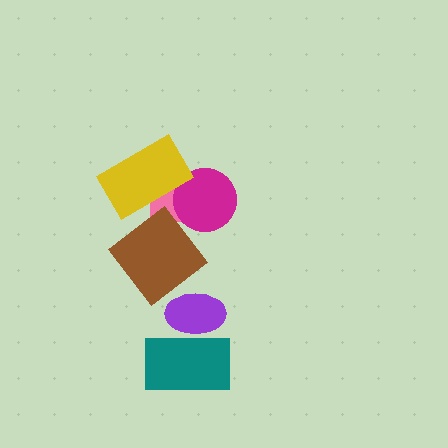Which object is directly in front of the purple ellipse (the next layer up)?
The teal rectangle is directly in front of the purple ellipse.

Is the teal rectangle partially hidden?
No, no other shape covers it.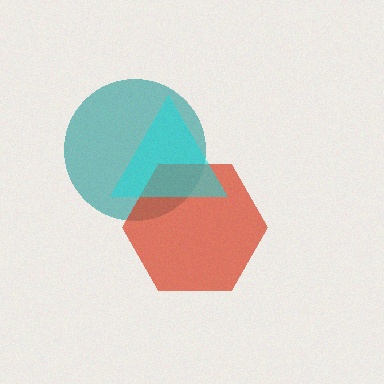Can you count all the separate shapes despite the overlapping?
Yes, there are 3 separate shapes.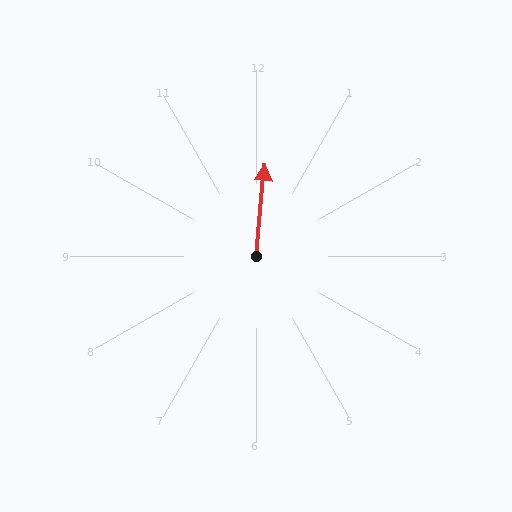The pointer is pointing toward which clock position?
Roughly 12 o'clock.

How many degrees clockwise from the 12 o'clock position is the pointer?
Approximately 6 degrees.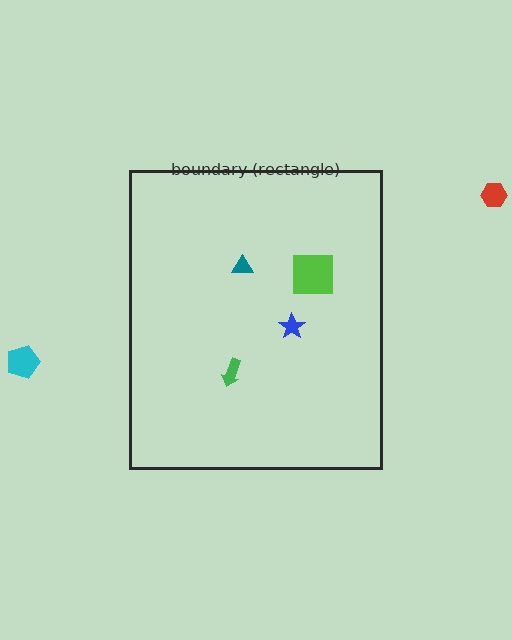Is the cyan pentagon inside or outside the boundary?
Outside.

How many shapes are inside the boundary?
4 inside, 2 outside.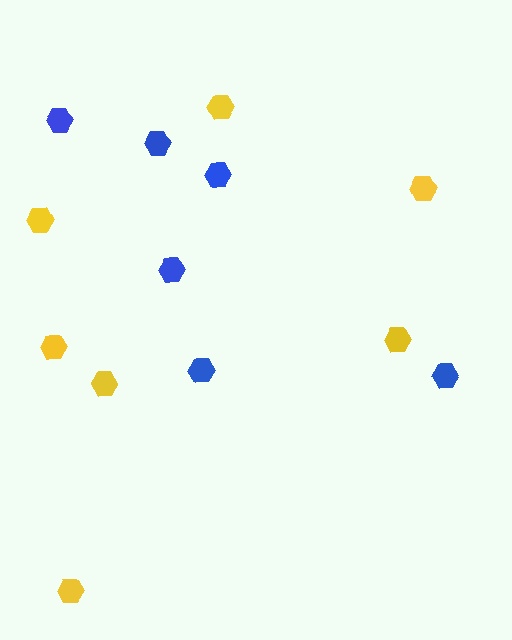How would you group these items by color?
There are 2 groups: one group of yellow hexagons (7) and one group of blue hexagons (6).